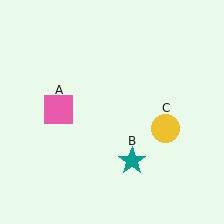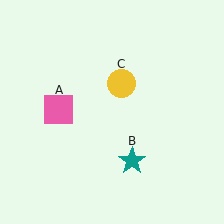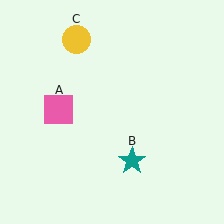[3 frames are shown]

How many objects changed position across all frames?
1 object changed position: yellow circle (object C).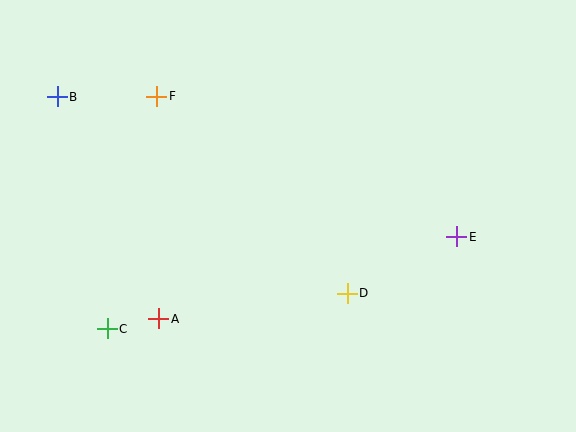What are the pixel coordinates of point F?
Point F is at (157, 96).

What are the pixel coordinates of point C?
Point C is at (107, 329).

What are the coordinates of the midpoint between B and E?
The midpoint between B and E is at (257, 167).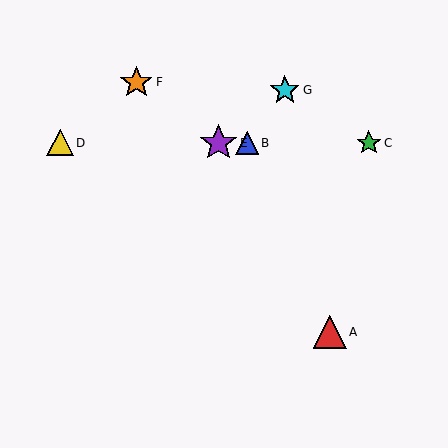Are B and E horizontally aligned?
Yes, both are at y≈143.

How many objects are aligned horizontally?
4 objects (B, C, D, E) are aligned horizontally.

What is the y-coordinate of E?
Object E is at y≈143.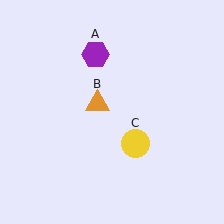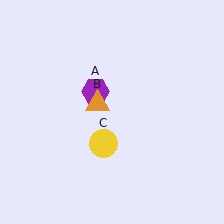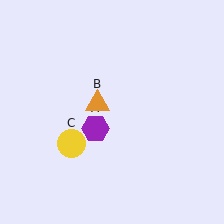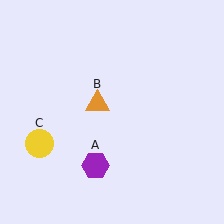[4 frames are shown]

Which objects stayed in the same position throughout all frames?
Orange triangle (object B) remained stationary.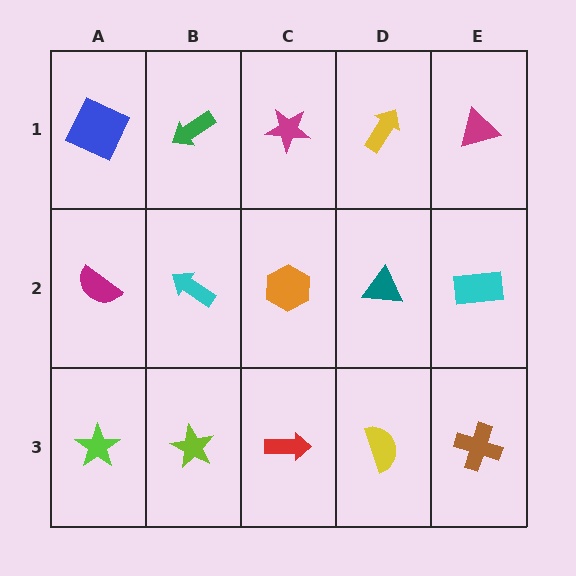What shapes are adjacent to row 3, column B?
A cyan arrow (row 2, column B), a lime star (row 3, column A), a red arrow (row 3, column C).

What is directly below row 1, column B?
A cyan arrow.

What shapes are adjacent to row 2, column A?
A blue square (row 1, column A), a lime star (row 3, column A), a cyan arrow (row 2, column B).